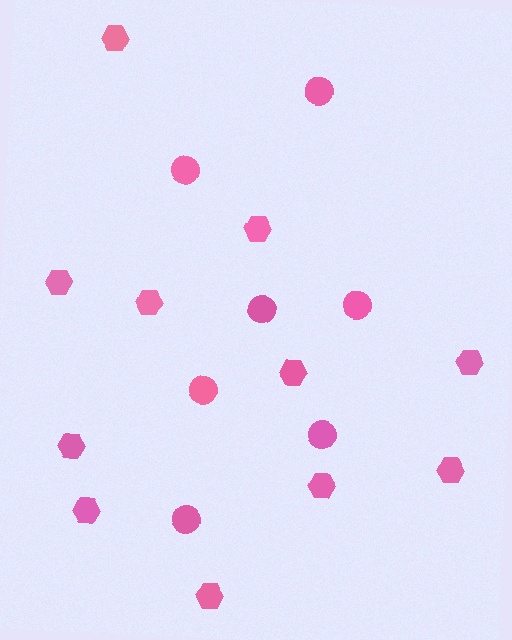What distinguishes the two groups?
There are 2 groups: one group of circles (7) and one group of hexagons (11).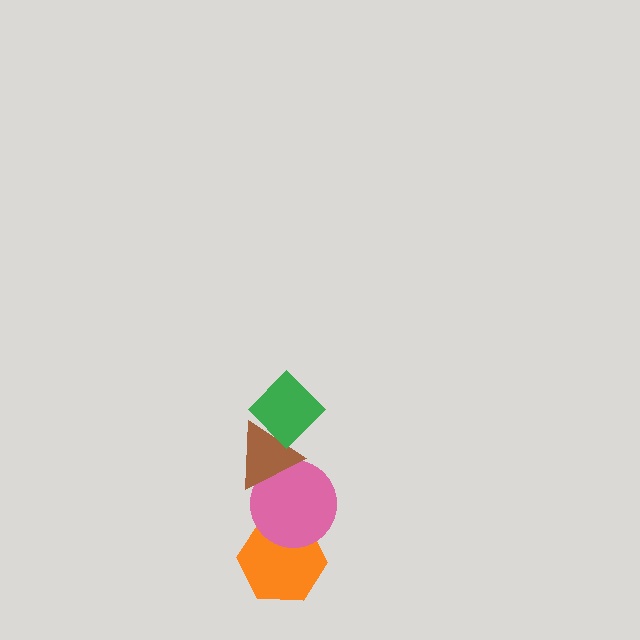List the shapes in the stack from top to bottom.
From top to bottom: the green diamond, the brown triangle, the pink circle, the orange hexagon.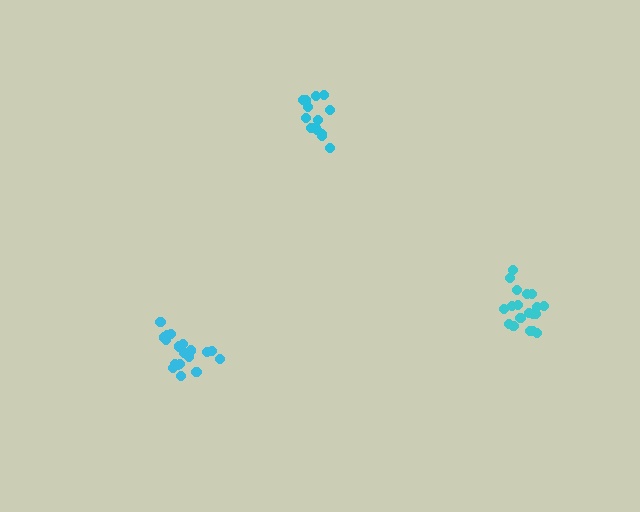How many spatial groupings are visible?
There are 3 spatial groupings.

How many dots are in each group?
Group 1: 19 dots, Group 2: 19 dots, Group 3: 14 dots (52 total).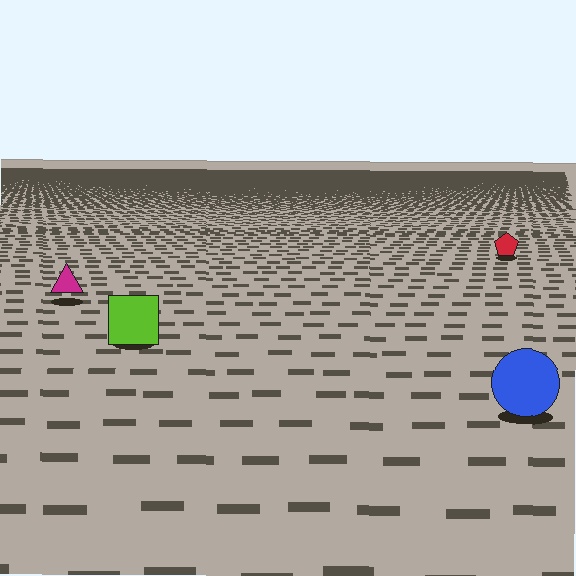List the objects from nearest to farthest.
From nearest to farthest: the blue circle, the lime square, the magenta triangle, the red pentagon.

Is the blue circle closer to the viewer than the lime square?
Yes. The blue circle is closer — you can tell from the texture gradient: the ground texture is coarser near it.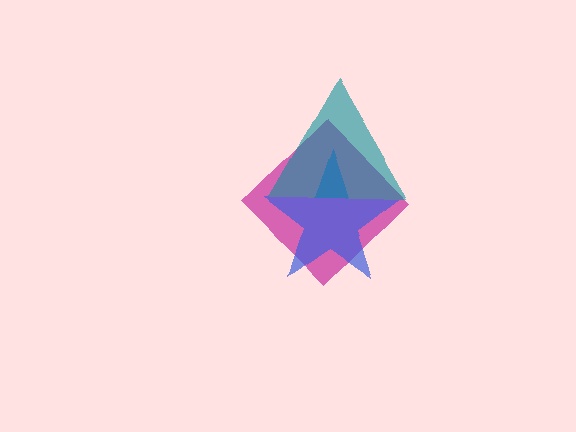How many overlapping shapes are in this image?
There are 3 overlapping shapes in the image.